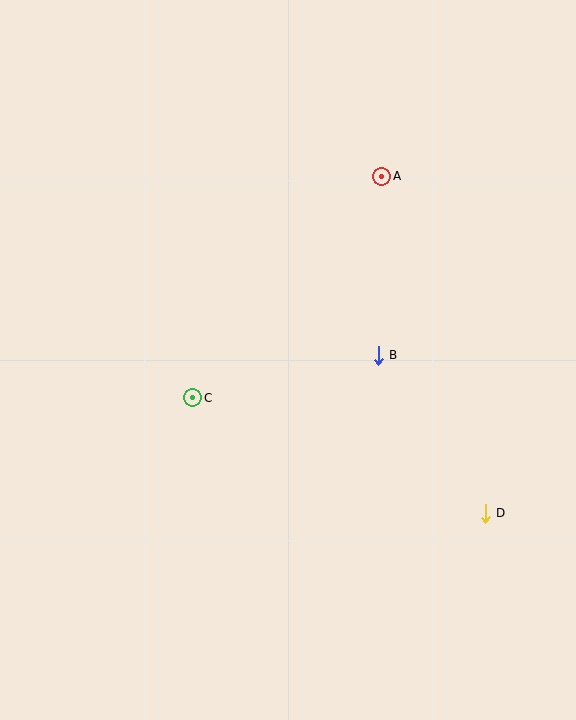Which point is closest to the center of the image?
Point B at (378, 355) is closest to the center.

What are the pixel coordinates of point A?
Point A is at (382, 176).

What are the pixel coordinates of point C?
Point C is at (193, 398).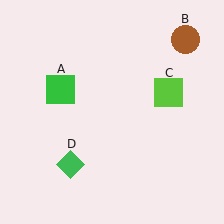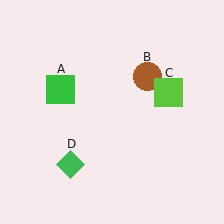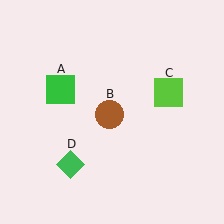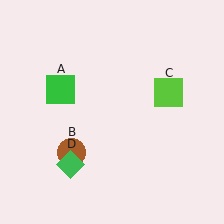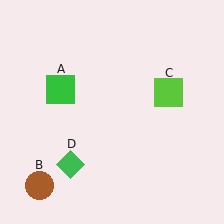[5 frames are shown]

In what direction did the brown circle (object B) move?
The brown circle (object B) moved down and to the left.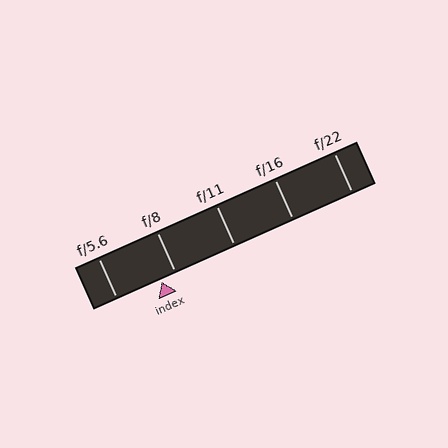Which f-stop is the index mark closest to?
The index mark is closest to f/8.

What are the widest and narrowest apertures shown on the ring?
The widest aperture shown is f/5.6 and the narrowest is f/22.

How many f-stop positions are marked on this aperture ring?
There are 5 f-stop positions marked.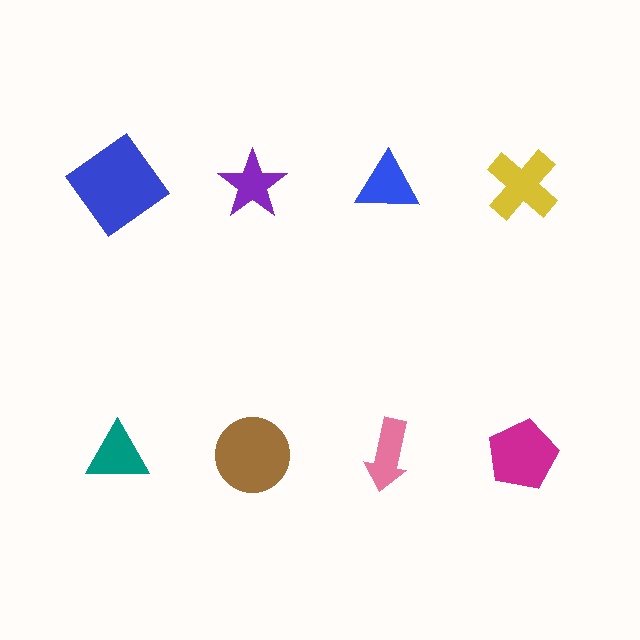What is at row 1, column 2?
A purple star.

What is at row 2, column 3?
A pink arrow.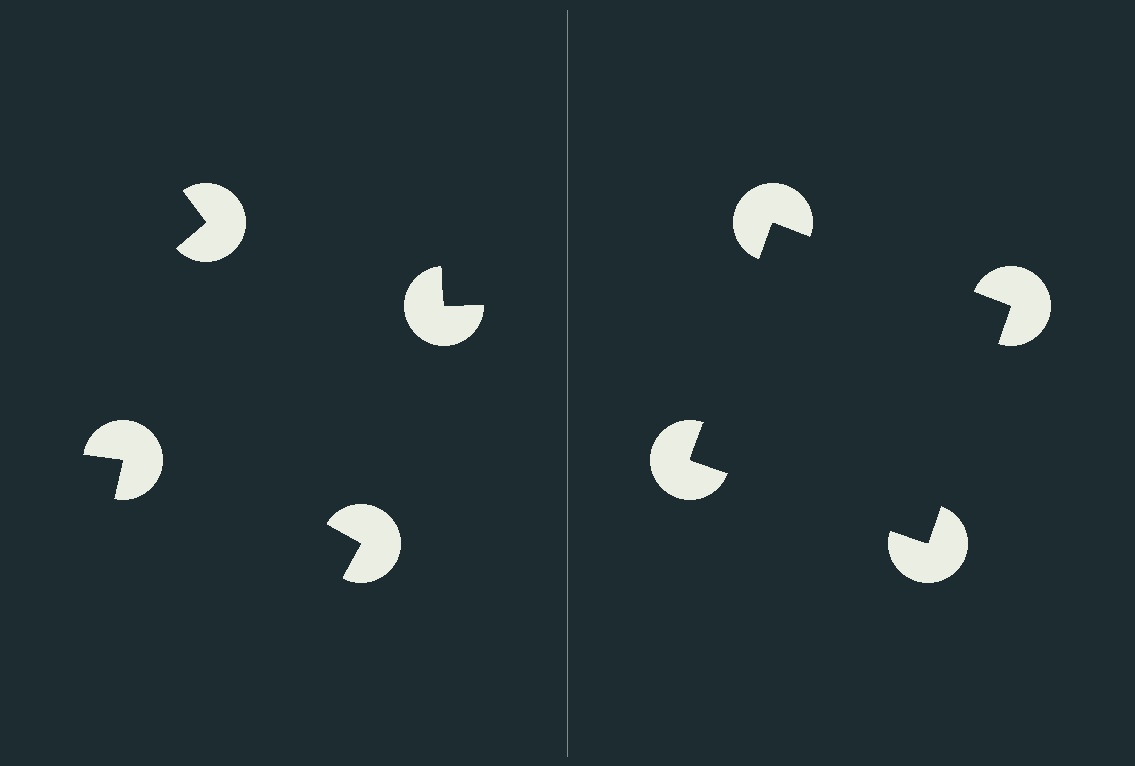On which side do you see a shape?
An illusory square appears on the right side. On the left side the wedge cuts are rotated, so no coherent shape forms.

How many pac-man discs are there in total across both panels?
8 — 4 on each side.